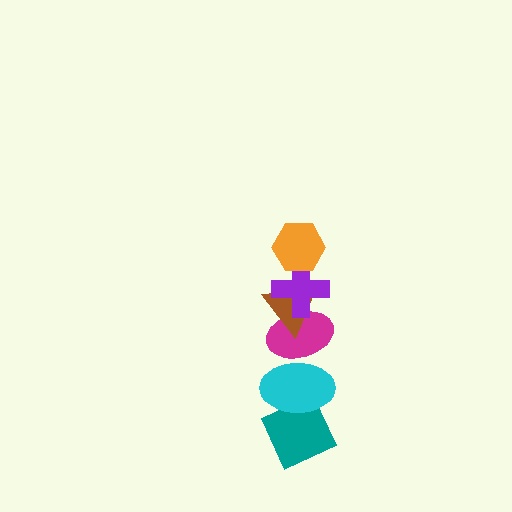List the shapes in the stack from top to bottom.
From top to bottom: the orange hexagon, the purple cross, the brown triangle, the magenta ellipse, the cyan ellipse, the teal diamond.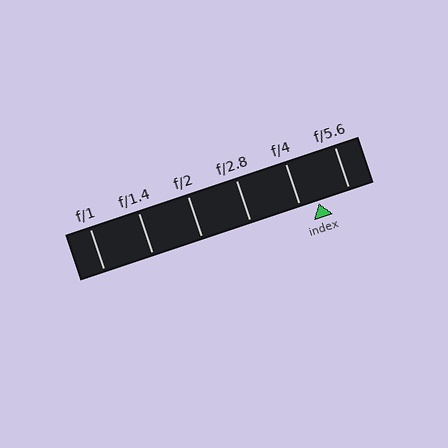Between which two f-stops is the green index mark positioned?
The index mark is between f/4 and f/5.6.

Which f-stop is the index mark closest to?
The index mark is closest to f/4.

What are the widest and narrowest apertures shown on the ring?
The widest aperture shown is f/1 and the narrowest is f/5.6.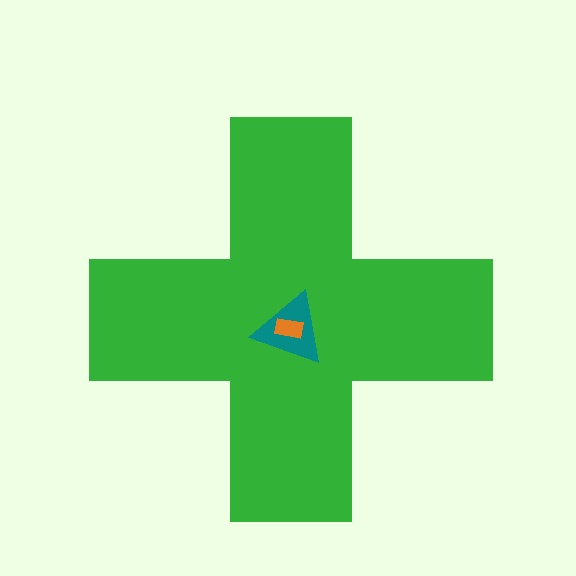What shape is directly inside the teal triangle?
The orange rectangle.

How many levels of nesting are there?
3.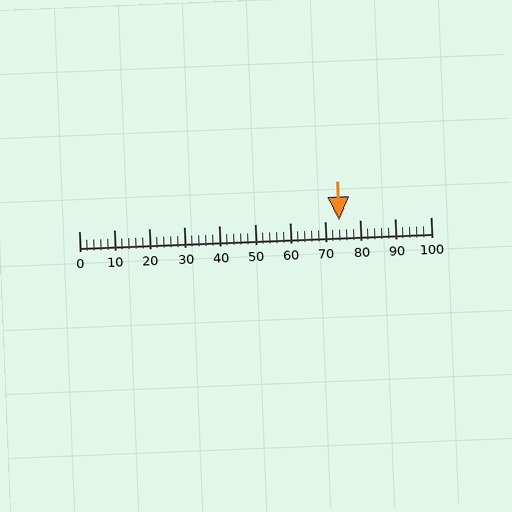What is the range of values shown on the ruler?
The ruler shows values from 0 to 100.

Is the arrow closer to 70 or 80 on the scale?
The arrow is closer to 70.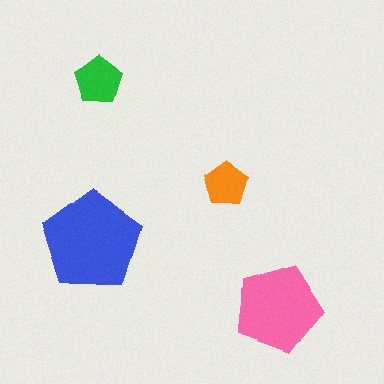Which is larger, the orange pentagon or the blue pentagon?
The blue one.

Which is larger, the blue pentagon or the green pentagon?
The blue one.